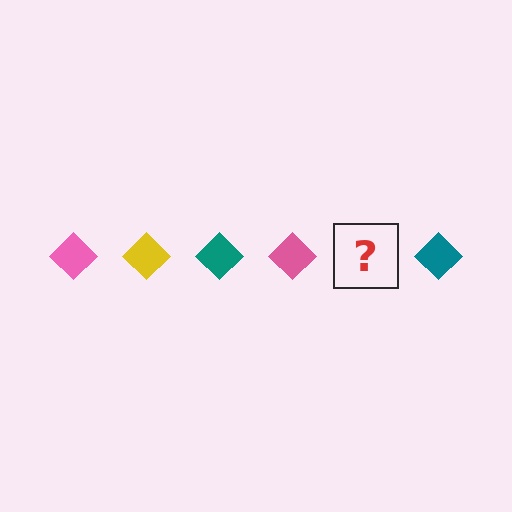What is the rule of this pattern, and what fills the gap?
The rule is that the pattern cycles through pink, yellow, teal diamonds. The gap should be filled with a yellow diamond.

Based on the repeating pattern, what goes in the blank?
The blank should be a yellow diamond.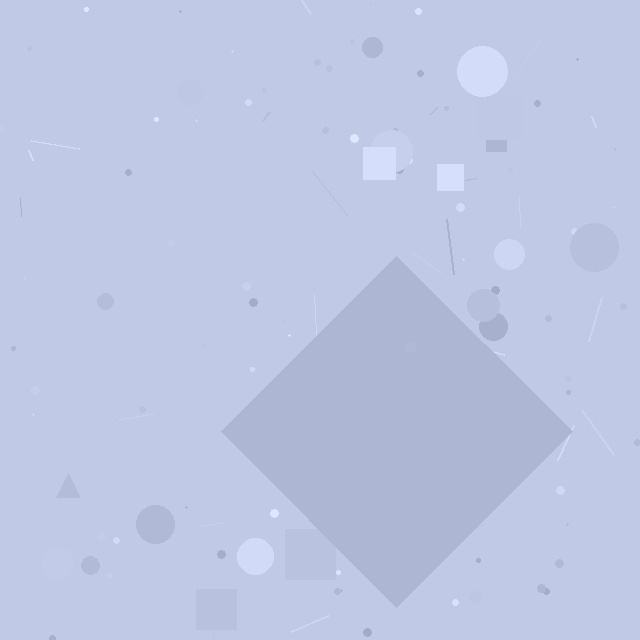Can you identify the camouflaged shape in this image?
The camouflaged shape is a diamond.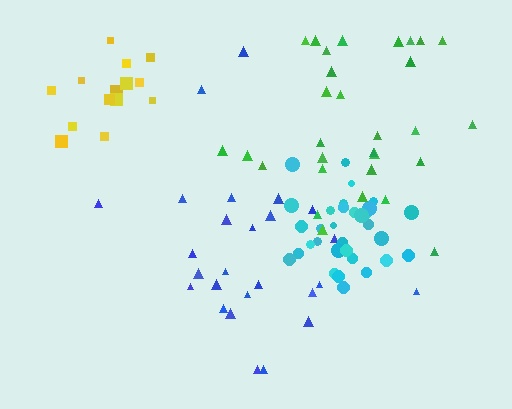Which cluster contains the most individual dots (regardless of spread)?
Cyan (32).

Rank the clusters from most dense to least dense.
cyan, yellow, green, blue.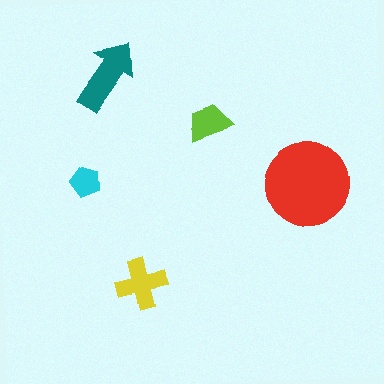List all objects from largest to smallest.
The red circle, the teal arrow, the yellow cross, the lime trapezoid, the cyan pentagon.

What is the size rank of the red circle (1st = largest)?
1st.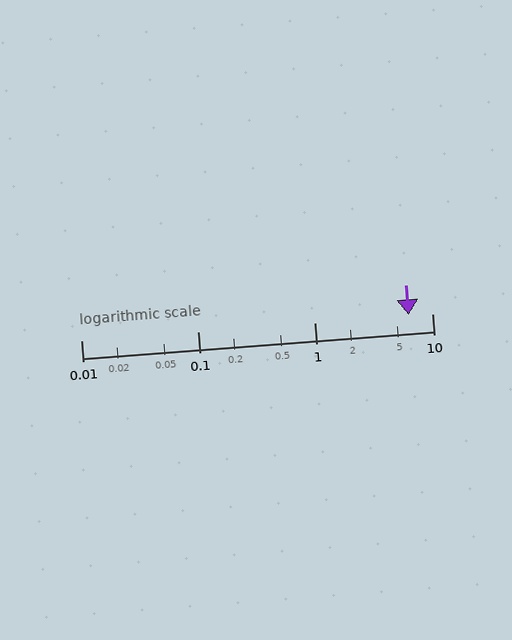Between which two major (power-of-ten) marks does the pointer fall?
The pointer is between 1 and 10.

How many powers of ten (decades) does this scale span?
The scale spans 3 decades, from 0.01 to 10.